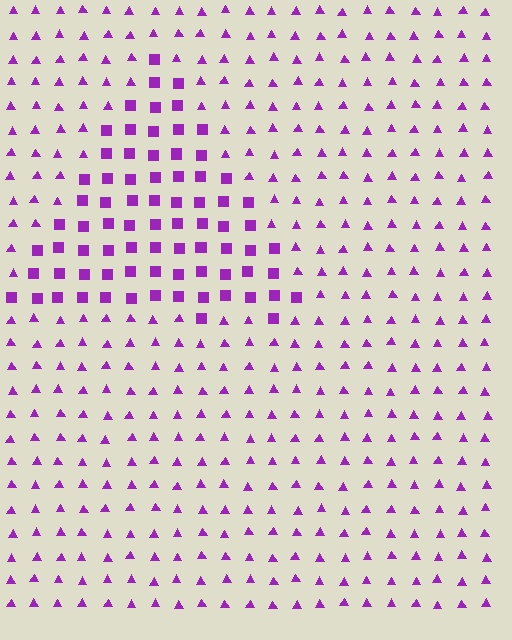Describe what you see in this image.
The image is filled with small purple elements arranged in a uniform grid. A triangle-shaped region contains squares, while the surrounding area contains triangles. The boundary is defined purely by the change in element shape.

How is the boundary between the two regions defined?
The boundary is defined by a change in element shape: squares inside vs. triangles outside. All elements share the same color and spacing.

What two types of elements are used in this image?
The image uses squares inside the triangle region and triangles outside it.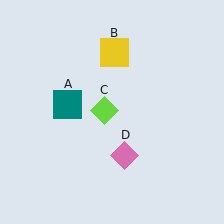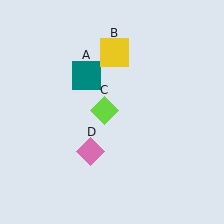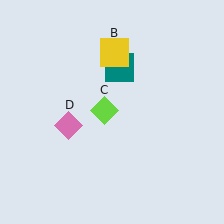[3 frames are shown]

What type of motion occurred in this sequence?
The teal square (object A), pink diamond (object D) rotated clockwise around the center of the scene.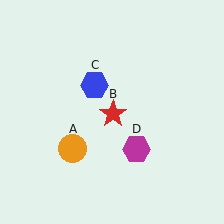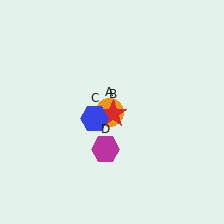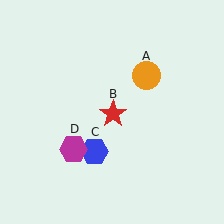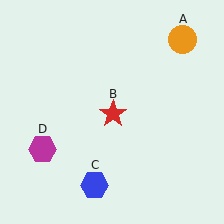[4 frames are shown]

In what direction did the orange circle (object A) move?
The orange circle (object A) moved up and to the right.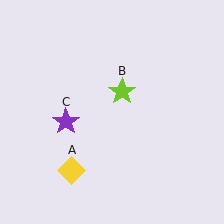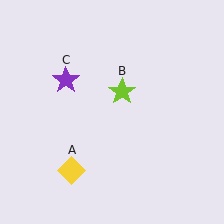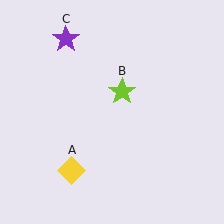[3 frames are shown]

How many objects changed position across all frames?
1 object changed position: purple star (object C).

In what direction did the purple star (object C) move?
The purple star (object C) moved up.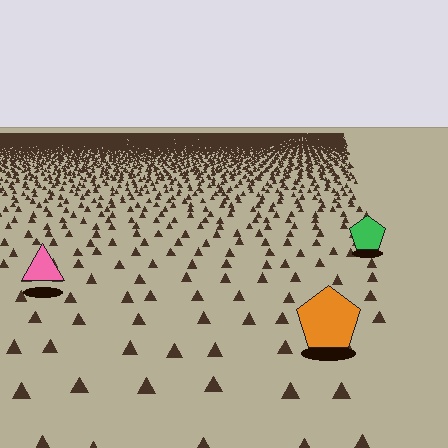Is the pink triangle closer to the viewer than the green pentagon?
Yes. The pink triangle is closer — you can tell from the texture gradient: the ground texture is coarser near it.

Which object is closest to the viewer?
The orange pentagon is closest. The texture marks near it are larger and more spread out.